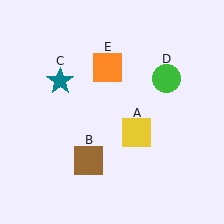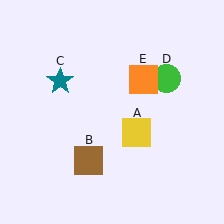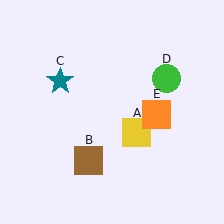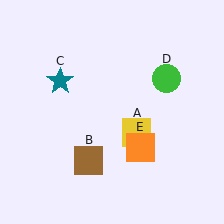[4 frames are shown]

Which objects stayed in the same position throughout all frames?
Yellow square (object A) and brown square (object B) and teal star (object C) and green circle (object D) remained stationary.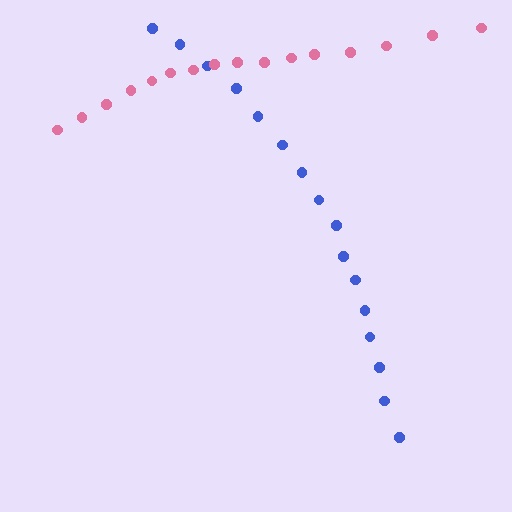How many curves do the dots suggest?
There are 2 distinct paths.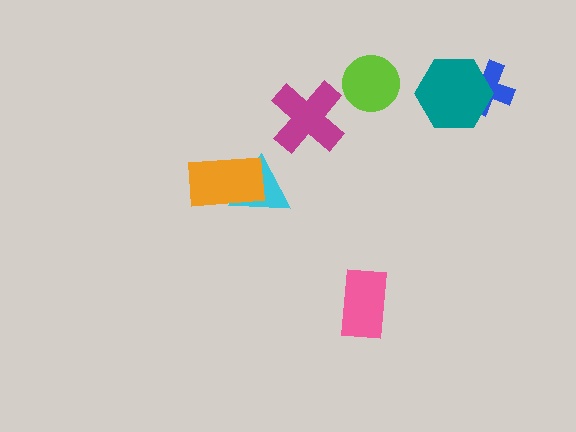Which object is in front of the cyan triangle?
The orange rectangle is in front of the cyan triangle.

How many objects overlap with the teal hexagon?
1 object overlaps with the teal hexagon.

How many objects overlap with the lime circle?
0 objects overlap with the lime circle.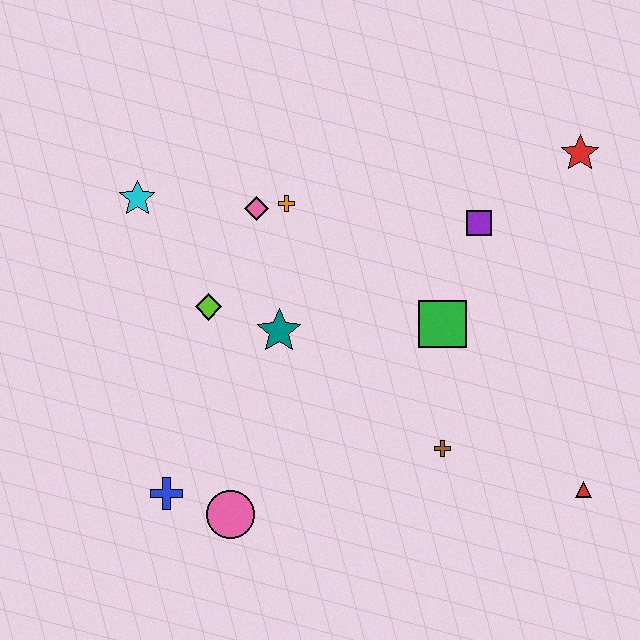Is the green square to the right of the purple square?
No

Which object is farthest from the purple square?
The blue cross is farthest from the purple square.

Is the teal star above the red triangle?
Yes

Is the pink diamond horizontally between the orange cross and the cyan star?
Yes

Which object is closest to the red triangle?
The brown cross is closest to the red triangle.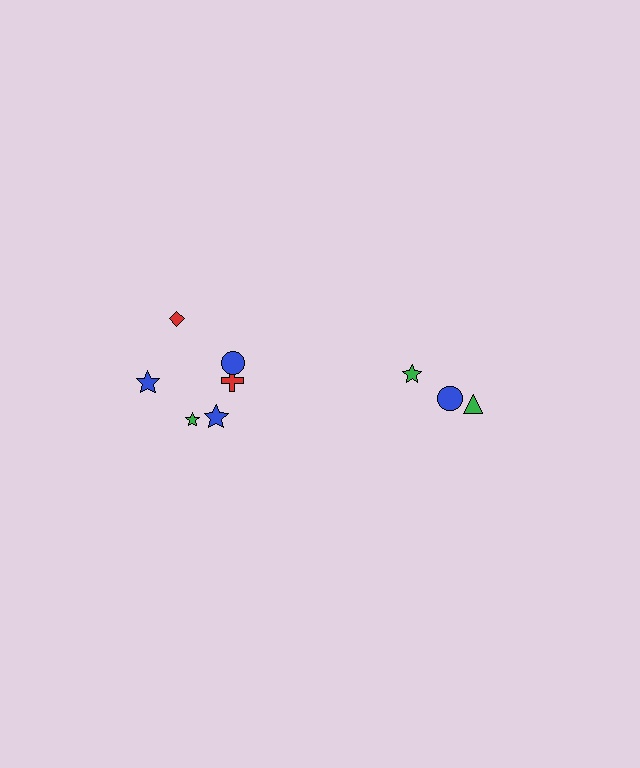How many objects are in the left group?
There are 6 objects.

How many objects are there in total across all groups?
There are 9 objects.